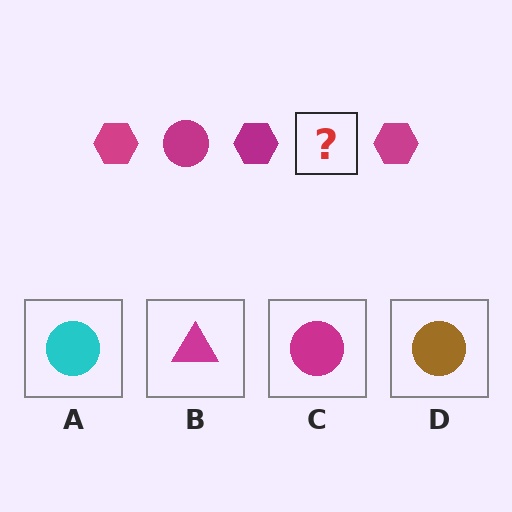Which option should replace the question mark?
Option C.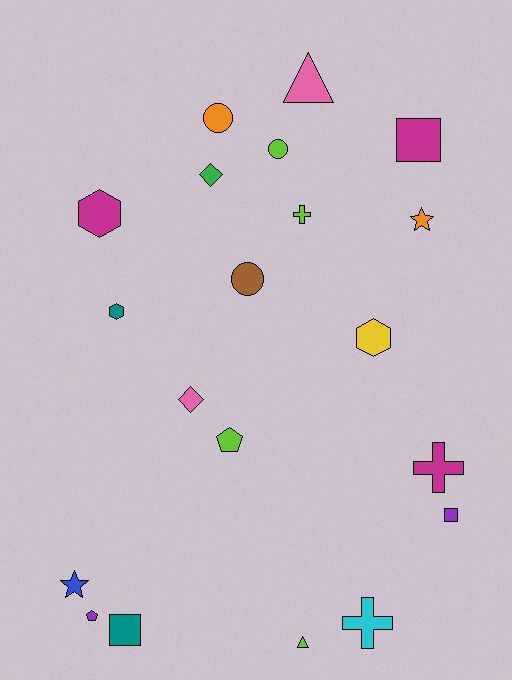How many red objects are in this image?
There are no red objects.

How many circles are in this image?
There are 3 circles.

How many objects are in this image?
There are 20 objects.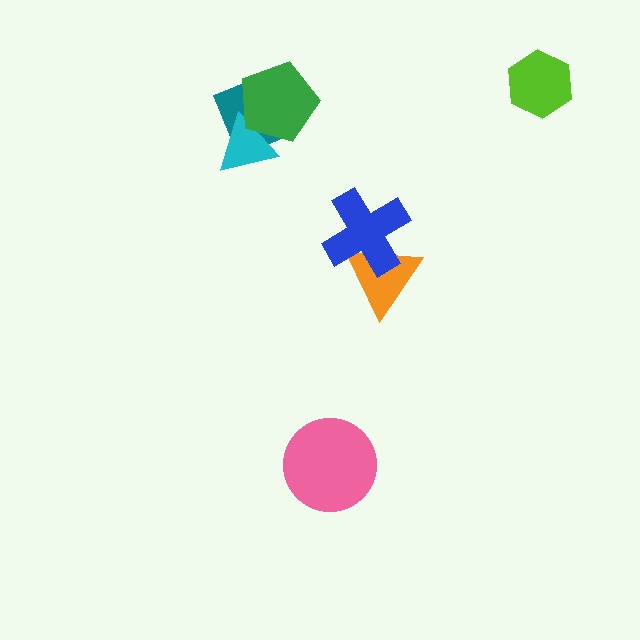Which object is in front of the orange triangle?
The blue cross is in front of the orange triangle.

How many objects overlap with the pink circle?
0 objects overlap with the pink circle.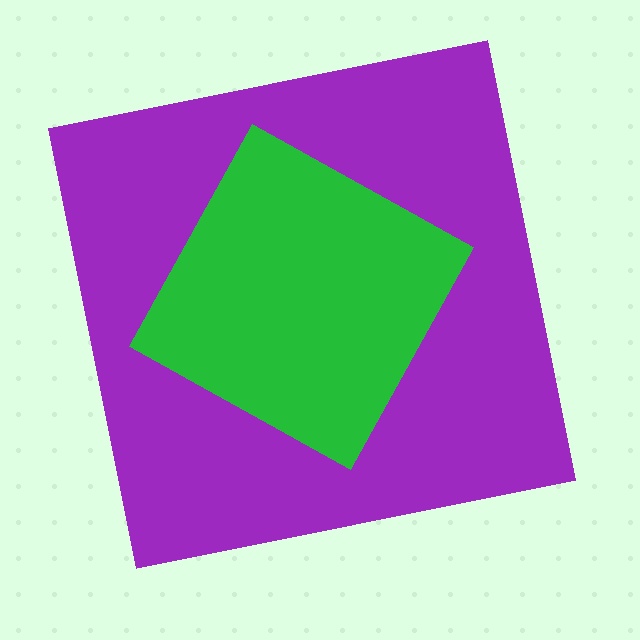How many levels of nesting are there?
2.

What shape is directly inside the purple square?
The green diamond.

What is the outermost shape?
The purple square.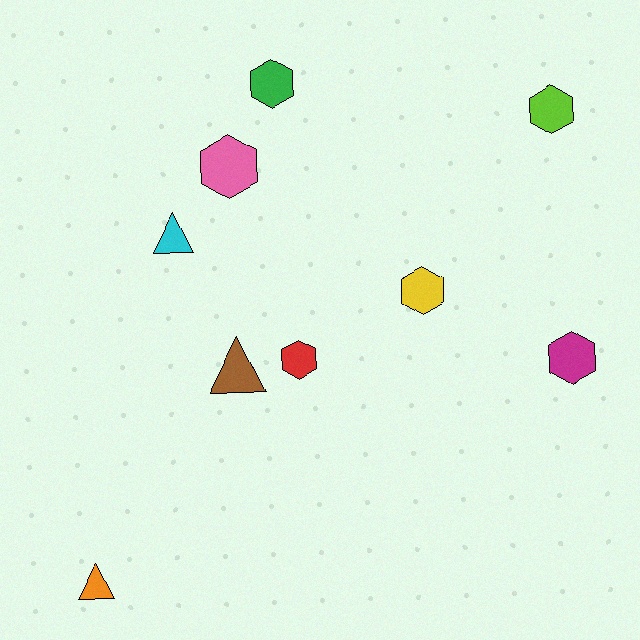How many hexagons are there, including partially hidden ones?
There are 6 hexagons.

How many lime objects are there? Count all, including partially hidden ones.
There is 1 lime object.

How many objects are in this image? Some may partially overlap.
There are 9 objects.